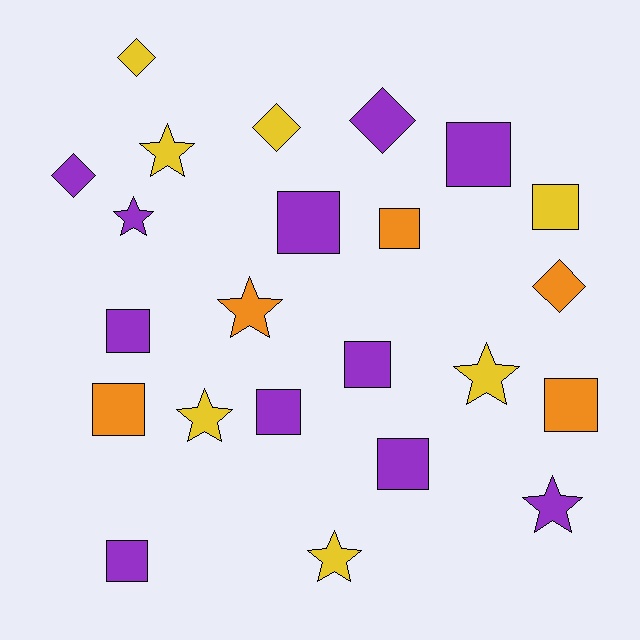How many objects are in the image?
There are 23 objects.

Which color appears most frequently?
Purple, with 11 objects.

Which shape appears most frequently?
Square, with 11 objects.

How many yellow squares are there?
There is 1 yellow square.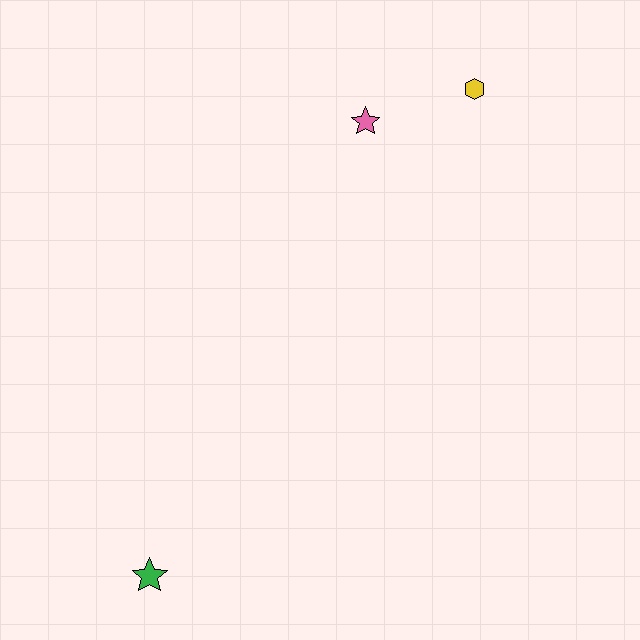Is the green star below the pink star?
Yes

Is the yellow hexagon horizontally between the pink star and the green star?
No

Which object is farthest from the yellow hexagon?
The green star is farthest from the yellow hexagon.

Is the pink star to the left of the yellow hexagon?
Yes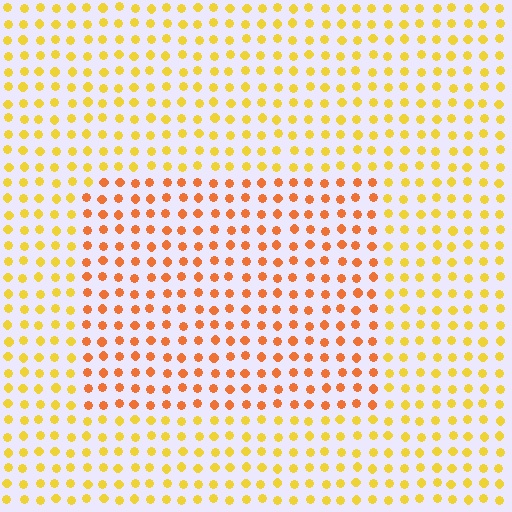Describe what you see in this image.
The image is filled with small yellow elements in a uniform arrangement. A rectangle-shaped region is visible where the elements are tinted to a slightly different hue, forming a subtle color boundary.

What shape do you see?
I see a rectangle.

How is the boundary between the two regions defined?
The boundary is defined purely by a slight shift in hue (about 31 degrees). Spacing, size, and orientation are identical on both sides.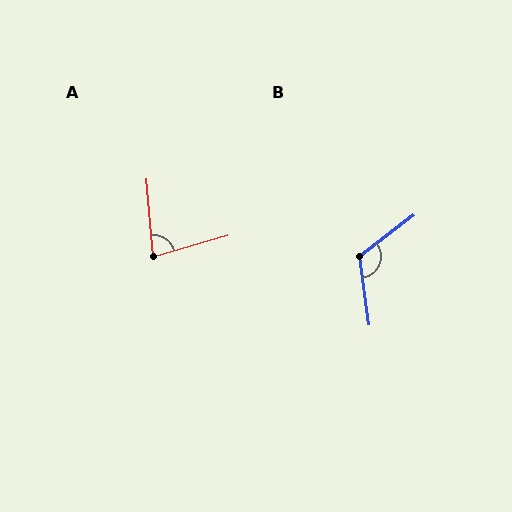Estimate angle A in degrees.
Approximately 79 degrees.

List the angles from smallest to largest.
A (79°), B (120°).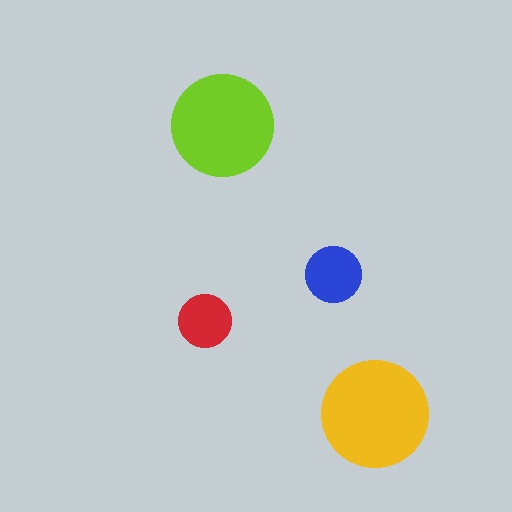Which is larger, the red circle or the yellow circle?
The yellow one.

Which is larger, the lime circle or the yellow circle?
The yellow one.